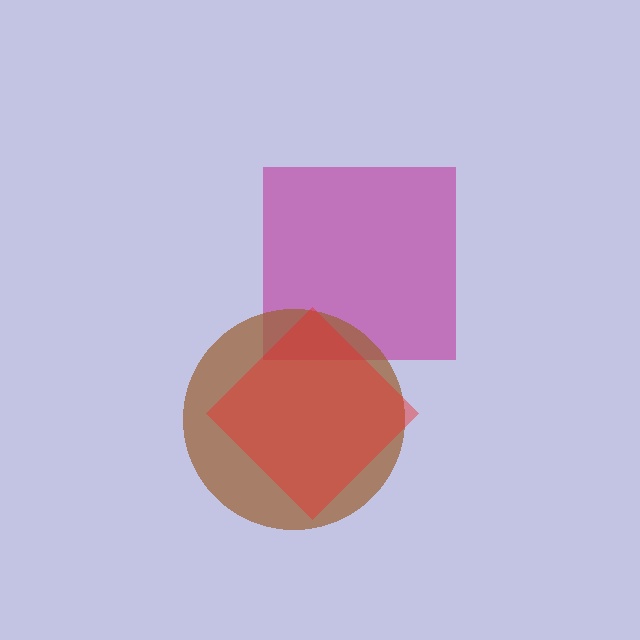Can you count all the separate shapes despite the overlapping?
Yes, there are 3 separate shapes.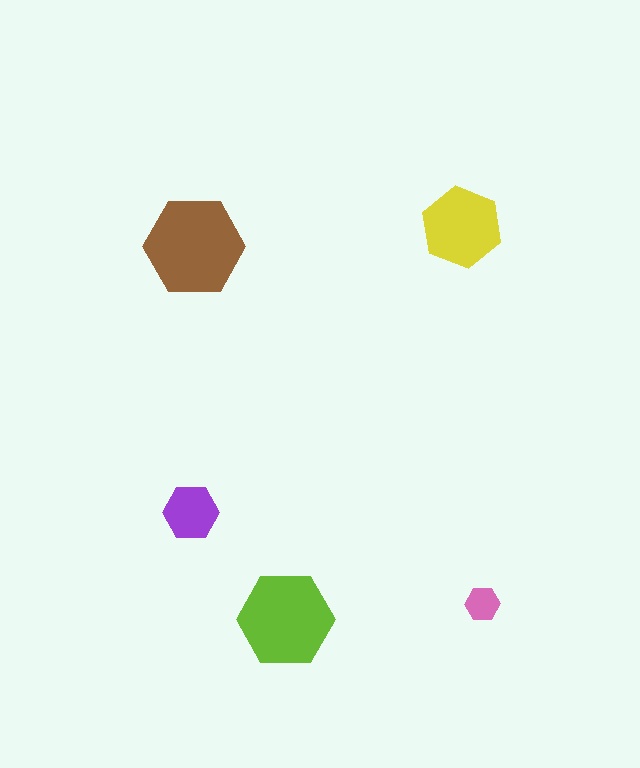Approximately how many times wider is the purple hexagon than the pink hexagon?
About 1.5 times wider.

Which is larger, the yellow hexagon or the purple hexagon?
The yellow one.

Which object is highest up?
The yellow hexagon is topmost.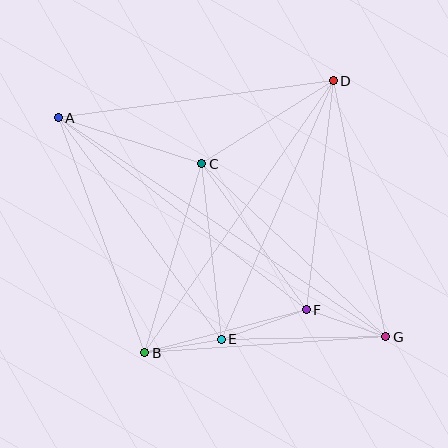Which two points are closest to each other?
Points B and E are closest to each other.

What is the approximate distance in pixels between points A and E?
The distance between A and E is approximately 275 pixels.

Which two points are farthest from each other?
Points A and G are farthest from each other.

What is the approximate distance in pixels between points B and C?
The distance between B and C is approximately 198 pixels.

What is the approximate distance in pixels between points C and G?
The distance between C and G is approximately 252 pixels.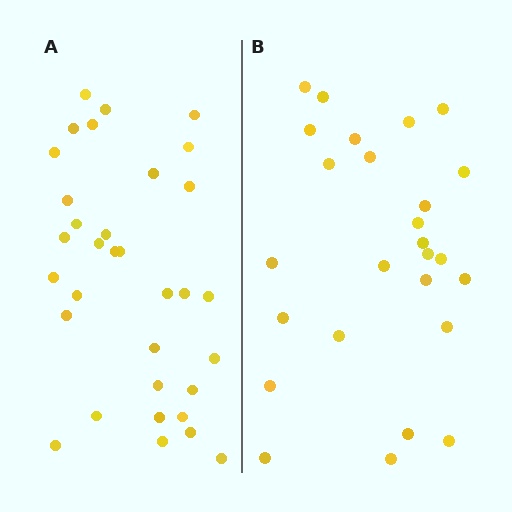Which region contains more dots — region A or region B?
Region A (the left region) has more dots.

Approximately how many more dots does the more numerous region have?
Region A has roughly 8 or so more dots than region B.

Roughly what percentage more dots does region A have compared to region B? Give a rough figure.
About 25% more.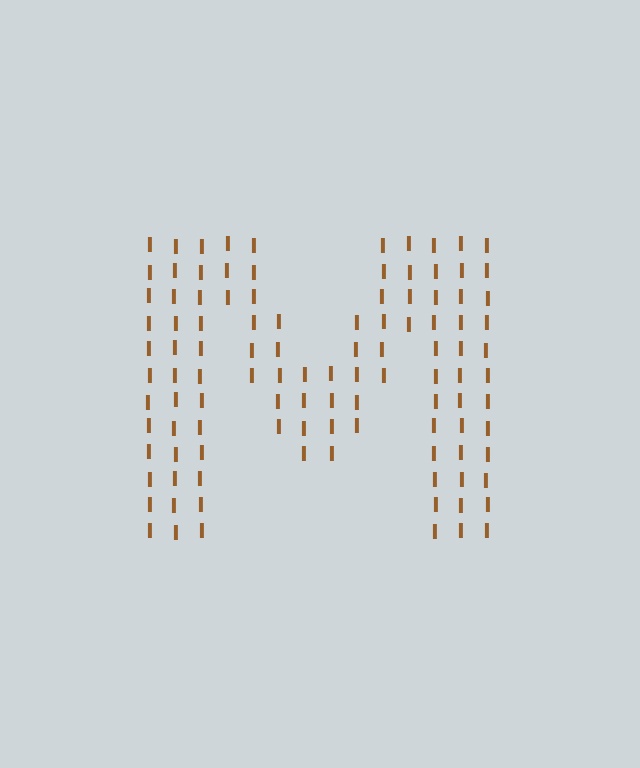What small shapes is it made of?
It is made of small letter I's.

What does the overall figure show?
The overall figure shows the letter M.